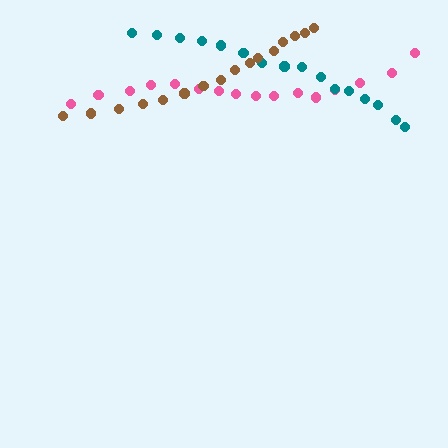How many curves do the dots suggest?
There are 3 distinct paths.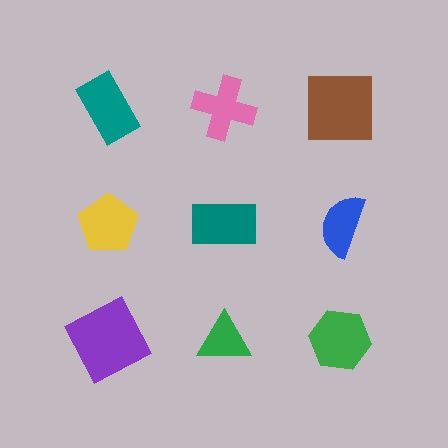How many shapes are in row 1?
3 shapes.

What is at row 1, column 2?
A pink cross.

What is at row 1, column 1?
A teal rectangle.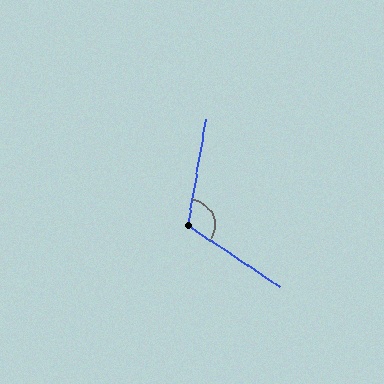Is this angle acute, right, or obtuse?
It is obtuse.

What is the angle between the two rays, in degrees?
Approximately 114 degrees.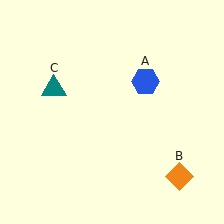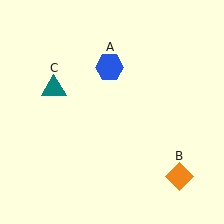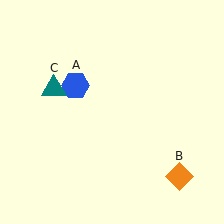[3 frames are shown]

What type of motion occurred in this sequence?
The blue hexagon (object A) rotated counterclockwise around the center of the scene.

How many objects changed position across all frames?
1 object changed position: blue hexagon (object A).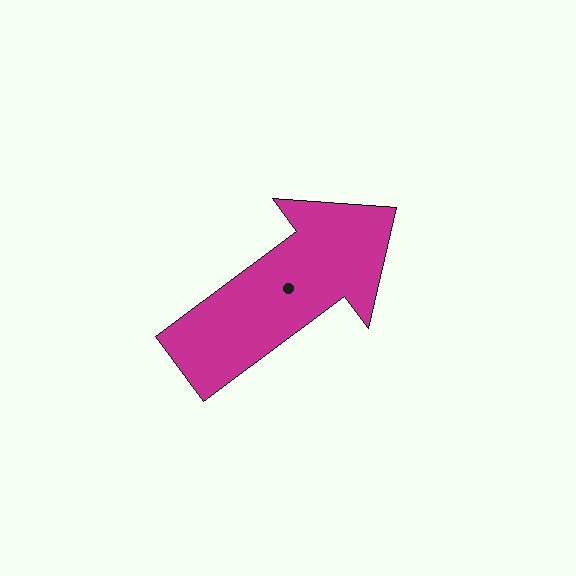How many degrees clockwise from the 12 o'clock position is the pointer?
Approximately 53 degrees.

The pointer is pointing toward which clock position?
Roughly 2 o'clock.